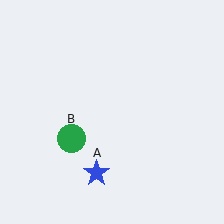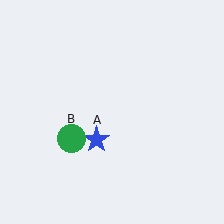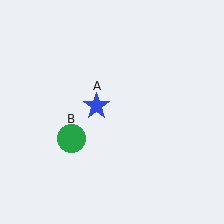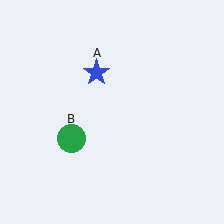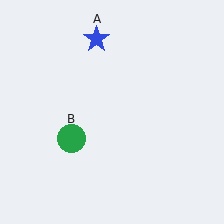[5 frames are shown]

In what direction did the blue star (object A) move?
The blue star (object A) moved up.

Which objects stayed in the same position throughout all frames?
Green circle (object B) remained stationary.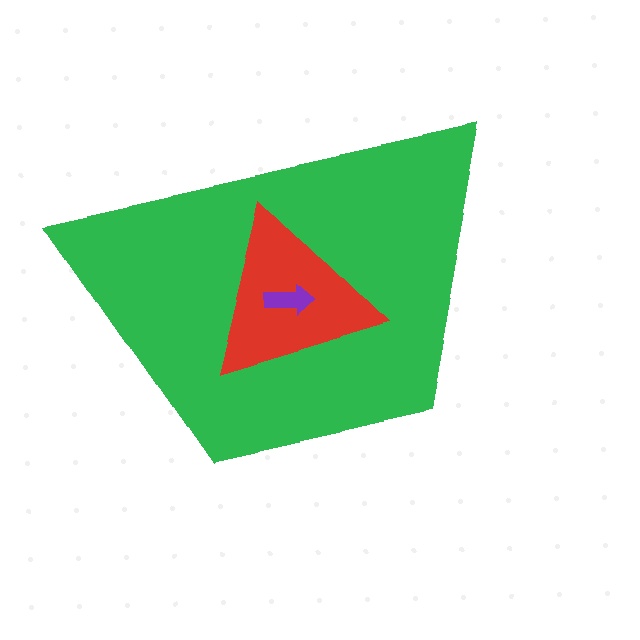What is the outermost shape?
The green trapezoid.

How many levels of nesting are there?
3.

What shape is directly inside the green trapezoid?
The red triangle.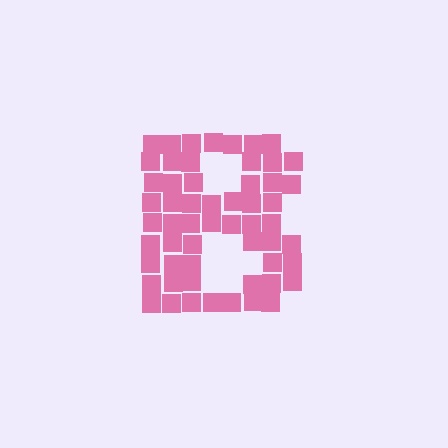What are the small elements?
The small elements are squares.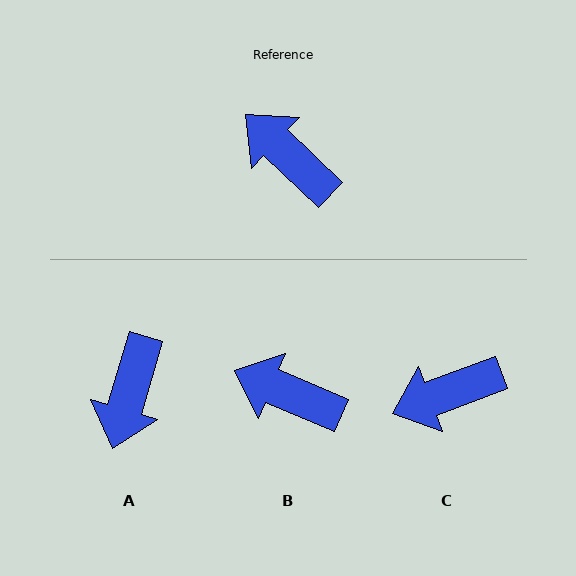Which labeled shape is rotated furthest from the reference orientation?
A, about 117 degrees away.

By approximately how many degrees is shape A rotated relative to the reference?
Approximately 117 degrees counter-clockwise.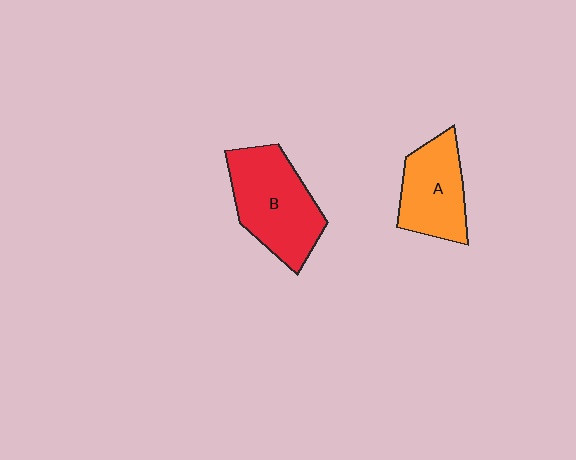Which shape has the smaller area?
Shape A (orange).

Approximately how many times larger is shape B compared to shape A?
Approximately 1.3 times.